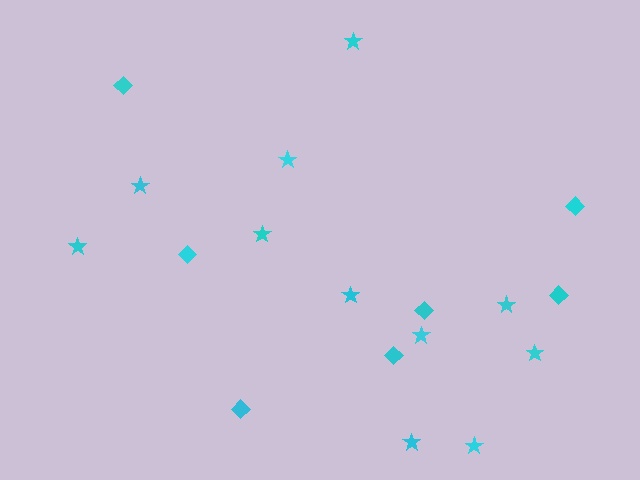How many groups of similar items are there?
There are 2 groups: one group of stars (11) and one group of diamonds (7).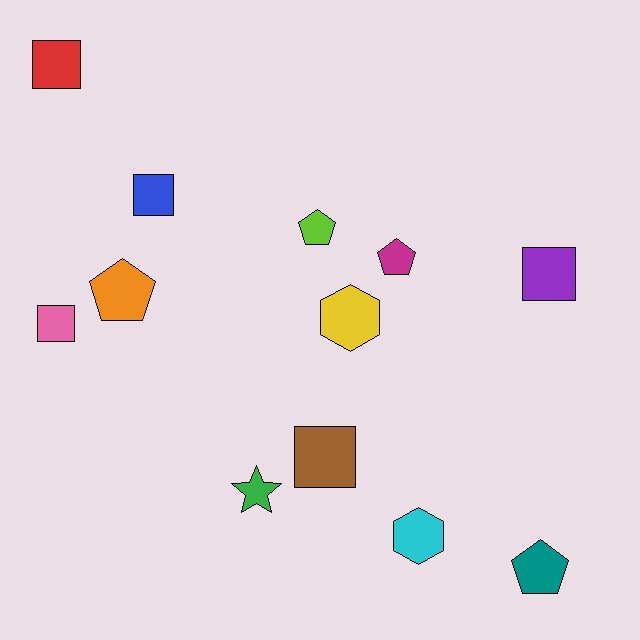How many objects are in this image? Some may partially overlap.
There are 12 objects.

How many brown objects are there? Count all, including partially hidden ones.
There is 1 brown object.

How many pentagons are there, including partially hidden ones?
There are 4 pentagons.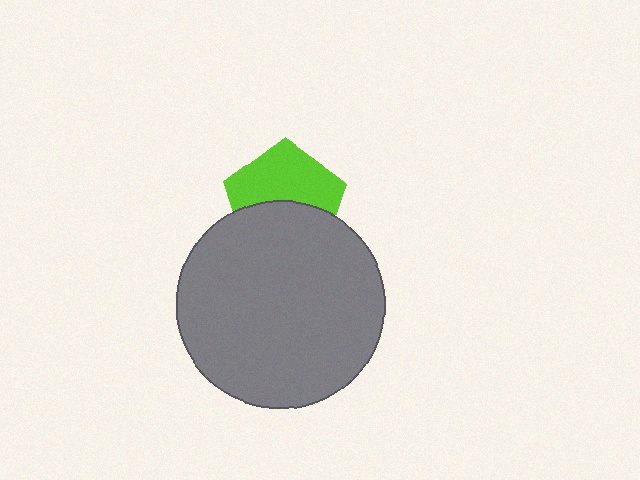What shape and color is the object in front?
The object in front is a gray circle.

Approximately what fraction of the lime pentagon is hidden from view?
Roughly 46% of the lime pentagon is hidden behind the gray circle.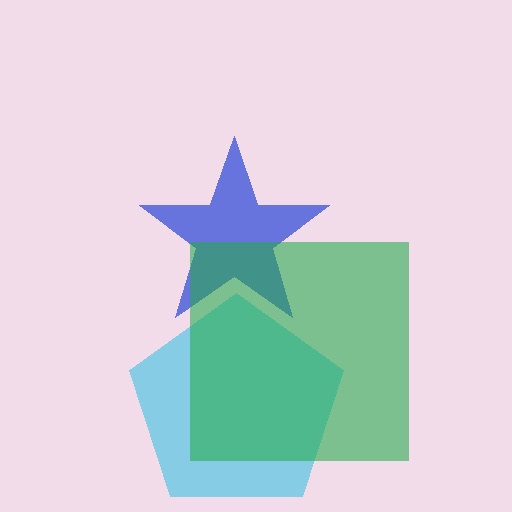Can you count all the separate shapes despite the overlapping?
Yes, there are 3 separate shapes.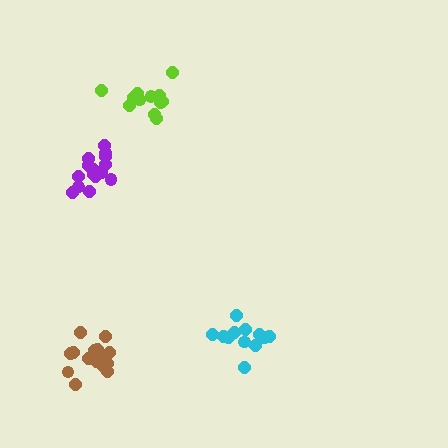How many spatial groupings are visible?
There are 4 spatial groupings.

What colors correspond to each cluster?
The clusters are colored: cyan, lime, brown, purple.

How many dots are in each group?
Group 1: 13 dots, Group 2: 12 dots, Group 3: 16 dots, Group 4: 15 dots (56 total).